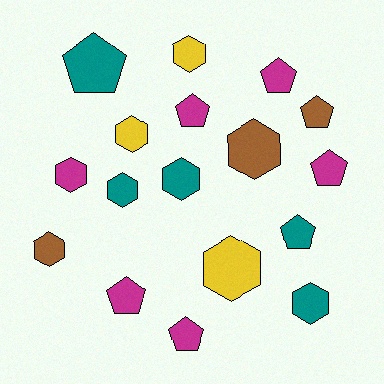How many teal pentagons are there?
There are 2 teal pentagons.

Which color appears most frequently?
Magenta, with 6 objects.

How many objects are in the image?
There are 17 objects.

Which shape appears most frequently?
Hexagon, with 9 objects.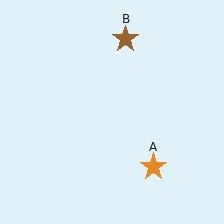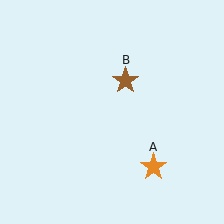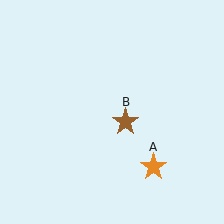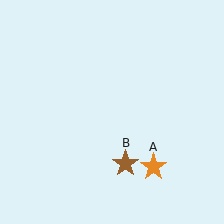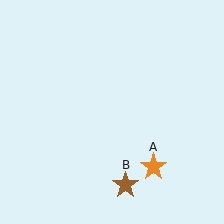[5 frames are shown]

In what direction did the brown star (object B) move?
The brown star (object B) moved down.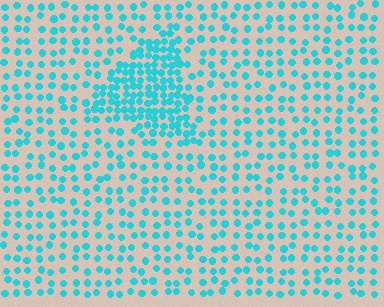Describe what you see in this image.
The image contains small cyan elements arranged at two different densities. A triangle-shaped region is visible where the elements are more densely packed than the surrounding area.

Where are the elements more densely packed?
The elements are more densely packed inside the triangle boundary.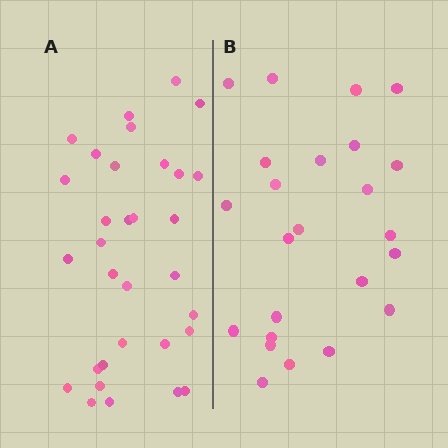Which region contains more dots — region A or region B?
Region A (the left region) has more dots.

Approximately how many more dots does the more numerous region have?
Region A has roughly 8 or so more dots than region B.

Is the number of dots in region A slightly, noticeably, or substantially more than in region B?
Region A has noticeably more, but not dramatically so. The ratio is roughly 1.3 to 1.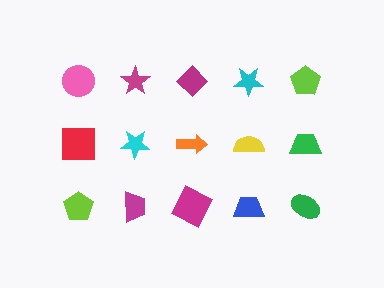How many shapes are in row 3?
5 shapes.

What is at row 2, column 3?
An orange arrow.